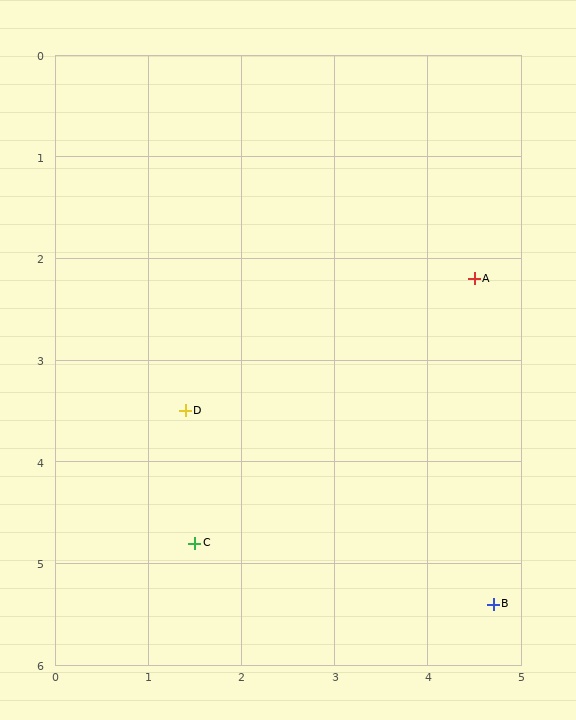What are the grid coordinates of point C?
Point C is at approximately (1.5, 4.8).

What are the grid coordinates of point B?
Point B is at approximately (4.7, 5.4).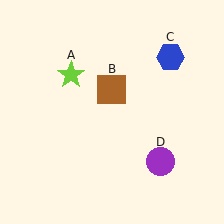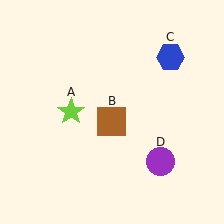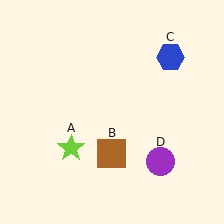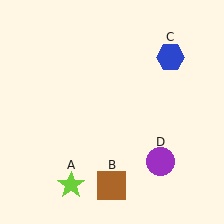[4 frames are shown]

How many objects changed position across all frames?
2 objects changed position: lime star (object A), brown square (object B).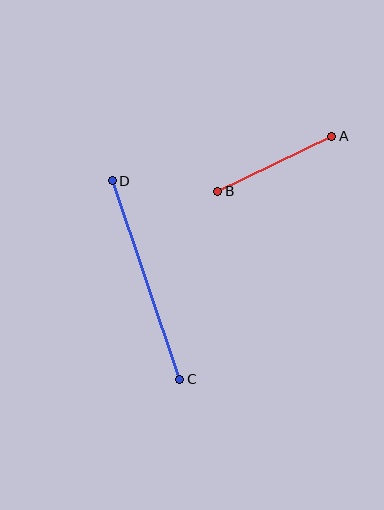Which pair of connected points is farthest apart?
Points C and D are farthest apart.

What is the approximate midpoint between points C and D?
The midpoint is at approximately (146, 280) pixels.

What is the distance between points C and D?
The distance is approximately 210 pixels.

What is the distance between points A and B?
The distance is approximately 126 pixels.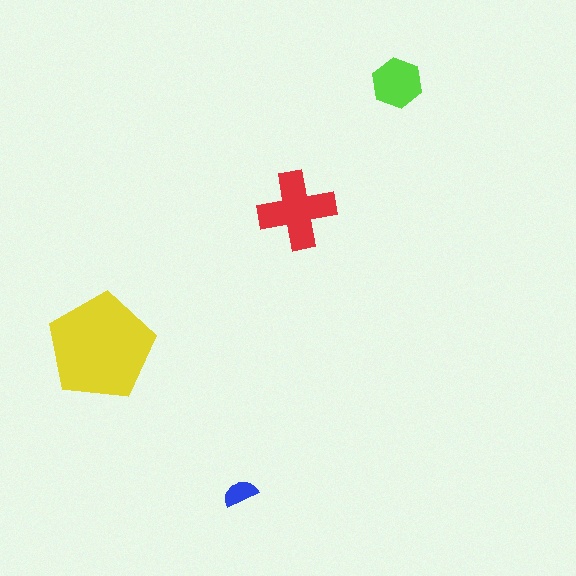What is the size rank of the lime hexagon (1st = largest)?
3rd.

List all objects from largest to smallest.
The yellow pentagon, the red cross, the lime hexagon, the blue semicircle.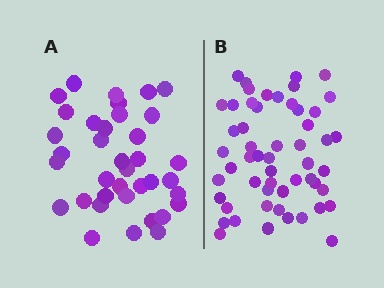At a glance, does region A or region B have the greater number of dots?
Region B (the right region) has more dots.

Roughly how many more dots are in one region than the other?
Region B has approximately 15 more dots than region A.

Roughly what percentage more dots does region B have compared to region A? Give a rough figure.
About 45% more.